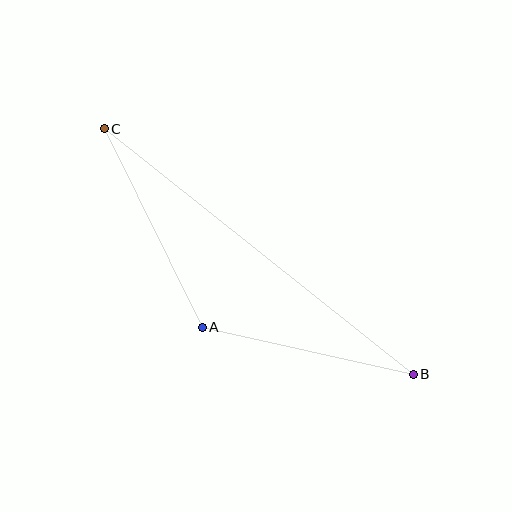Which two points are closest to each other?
Points A and B are closest to each other.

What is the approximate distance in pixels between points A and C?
The distance between A and C is approximately 222 pixels.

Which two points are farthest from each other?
Points B and C are farthest from each other.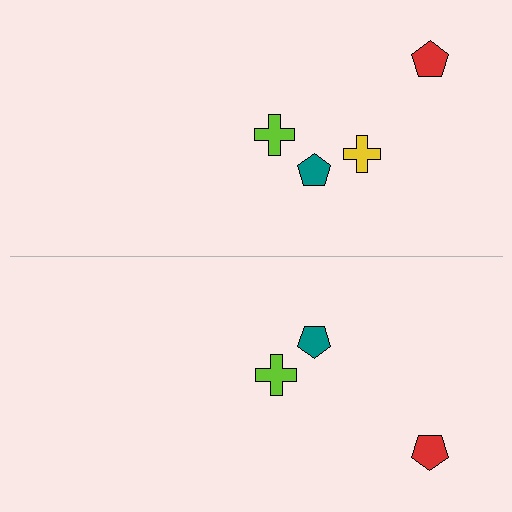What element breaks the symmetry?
A yellow cross is missing from the bottom side.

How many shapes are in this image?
There are 7 shapes in this image.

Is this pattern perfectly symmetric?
No, the pattern is not perfectly symmetric. A yellow cross is missing from the bottom side.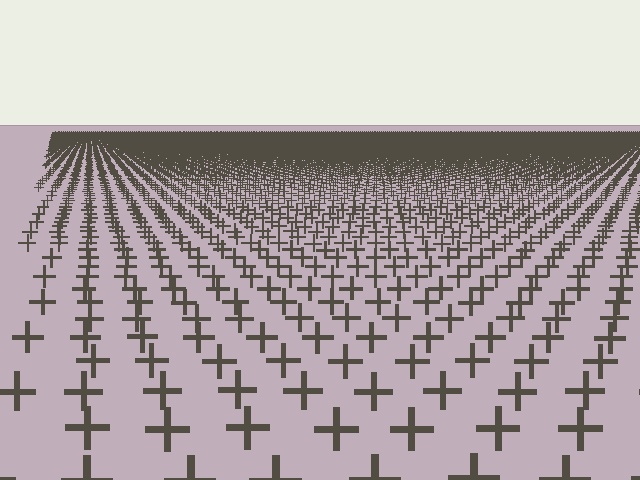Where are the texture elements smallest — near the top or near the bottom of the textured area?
Near the top.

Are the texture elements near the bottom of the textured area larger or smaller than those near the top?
Larger. Near the bottom, elements are closer to the viewer and appear at a bigger on-screen size.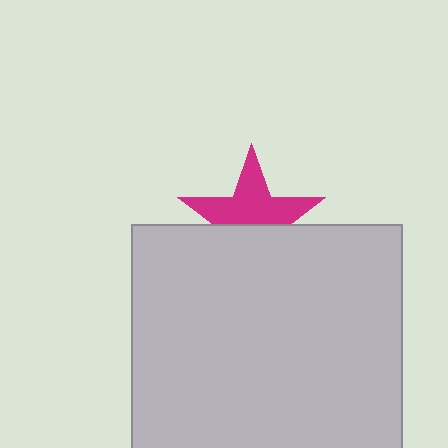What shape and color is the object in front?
The object in front is a light gray square.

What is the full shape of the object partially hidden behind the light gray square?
The partially hidden object is a magenta star.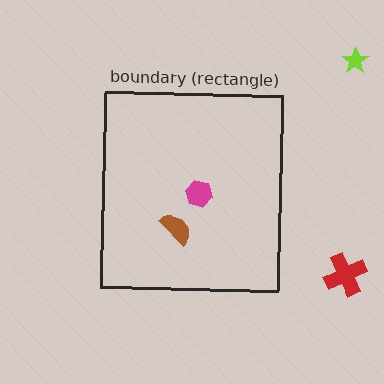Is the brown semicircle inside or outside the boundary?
Inside.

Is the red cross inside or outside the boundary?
Outside.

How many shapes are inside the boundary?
2 inside, 2 outside.